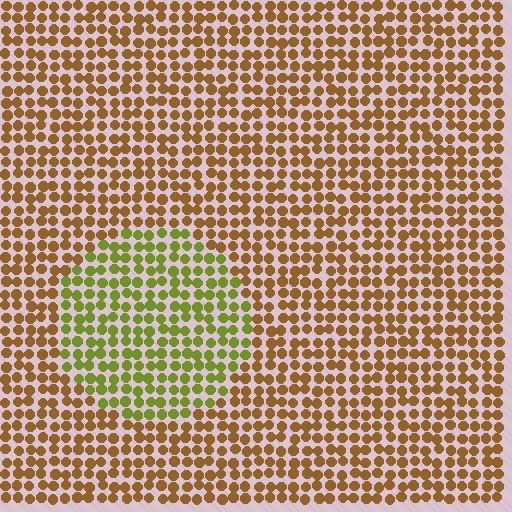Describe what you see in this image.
The image is filled with small brown elements in a uniform arrangement. A circle-shaped region is visible where the elements are tinted to a slightly different hue, forming a subtle color boundary.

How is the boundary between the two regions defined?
The boundary is defined purely by a slight shift in hue (about 46 degrees). Spacing, size, and orientation are identical on both sides.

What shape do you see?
I see a circle.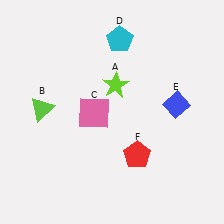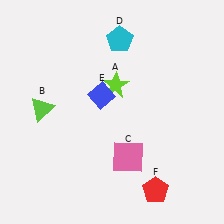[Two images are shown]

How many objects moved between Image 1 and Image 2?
3 objects moved between the two images.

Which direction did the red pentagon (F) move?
The red pentagon (F) moved down.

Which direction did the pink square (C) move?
The pink square (C) moved down.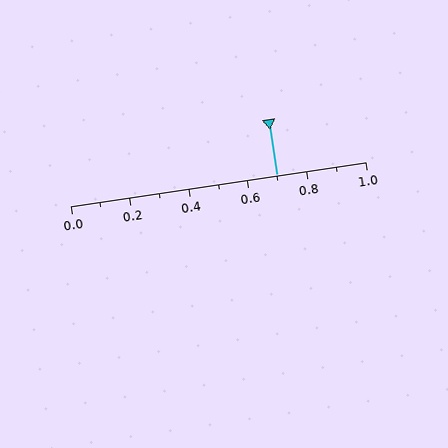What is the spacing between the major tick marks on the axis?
The major ticks are spaced 0.2 apart.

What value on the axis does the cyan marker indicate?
The marker indicates approximately 0.7.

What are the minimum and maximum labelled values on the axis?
The axis runs from 0.0 to 1.0.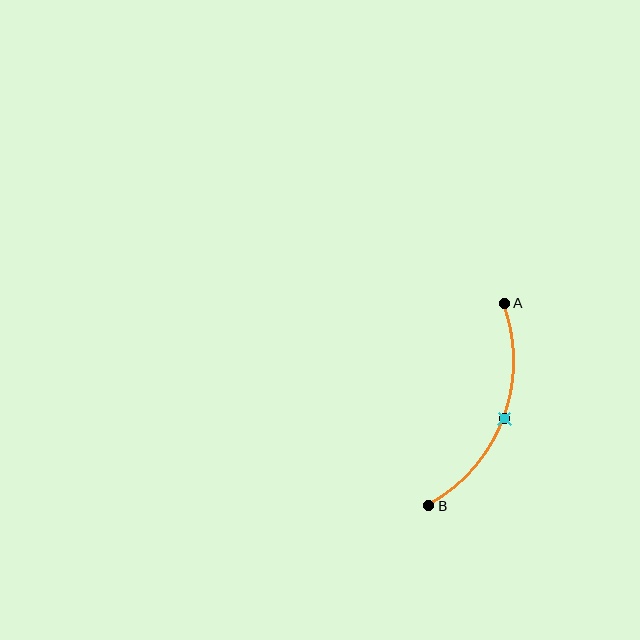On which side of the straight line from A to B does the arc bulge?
The arc bulges to the right of the straight line connecting A and B.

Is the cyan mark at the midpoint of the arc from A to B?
Yes. The cyan mark lies on the arc at equal arc-length from both A and B — it is the arc midpoint.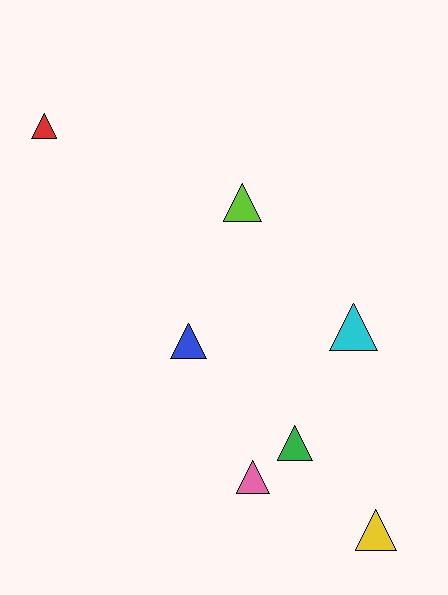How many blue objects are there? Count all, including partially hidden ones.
There is 1 blue object.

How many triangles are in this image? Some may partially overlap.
There are 7 triangles.